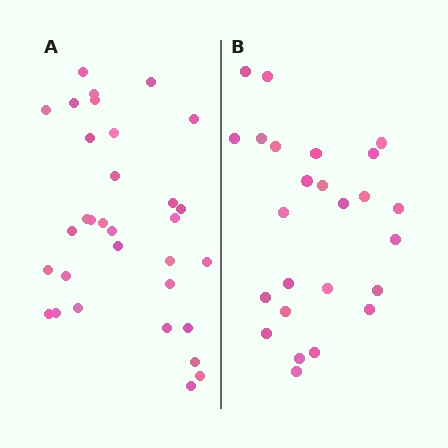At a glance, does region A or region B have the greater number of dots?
Region A (the left region) has more dots.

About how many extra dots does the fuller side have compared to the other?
Region A has roughly 8 or so more dots than region B.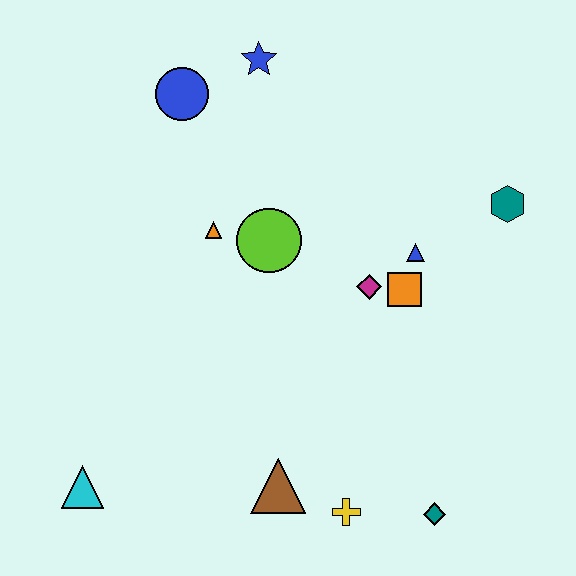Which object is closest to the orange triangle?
The lime circle is closest to the orange triangle.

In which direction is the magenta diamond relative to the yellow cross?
The magenta diamond is above the yellow cross.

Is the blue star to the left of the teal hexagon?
Yes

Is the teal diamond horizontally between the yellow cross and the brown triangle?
No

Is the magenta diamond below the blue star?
Yes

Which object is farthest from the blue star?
The teal diamond is farthest from the blue star.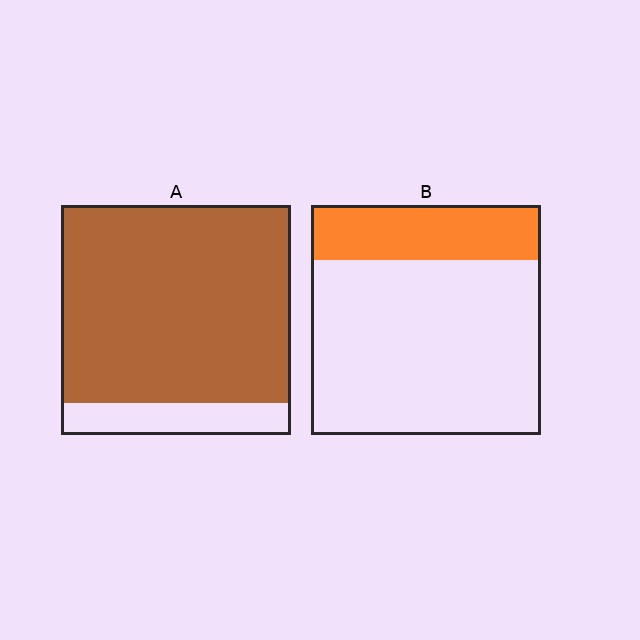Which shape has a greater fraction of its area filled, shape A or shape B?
Shape A.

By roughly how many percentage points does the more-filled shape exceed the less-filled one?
By roughly 60 percentage points (A over B).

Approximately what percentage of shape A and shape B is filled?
A is approximately 85% and B is approximately 25%.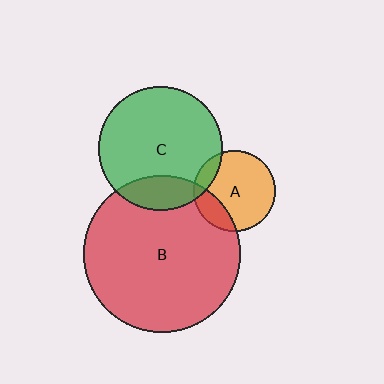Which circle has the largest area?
Circle B (red).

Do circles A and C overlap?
Yes.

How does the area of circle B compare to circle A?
Approximately 3.7 times.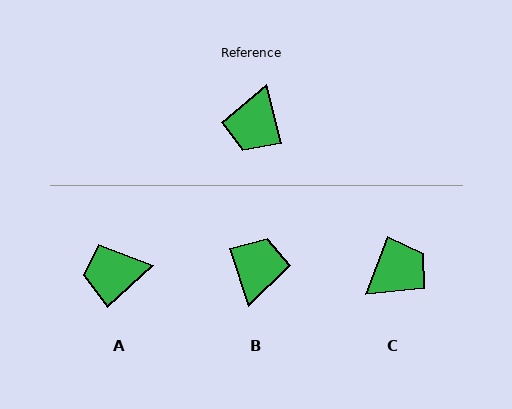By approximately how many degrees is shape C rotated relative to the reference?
Approximately 145 degrees counter-clockwise.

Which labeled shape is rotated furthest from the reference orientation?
B, about 176 degrees away.